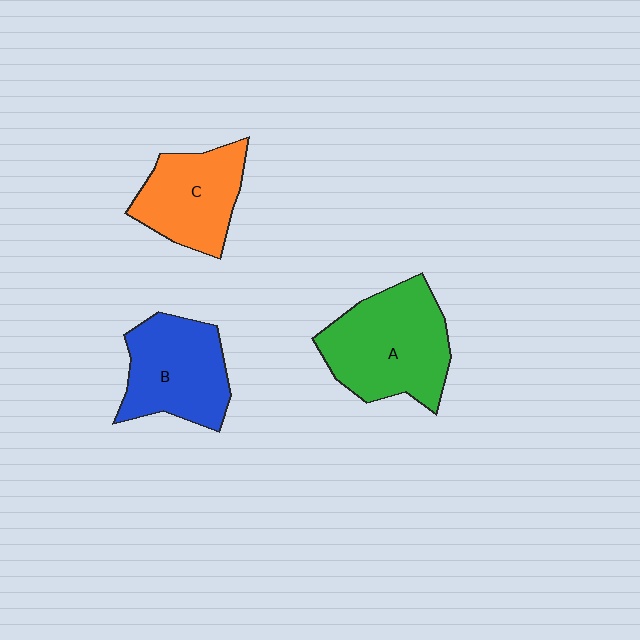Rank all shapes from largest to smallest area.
From largest to smallest: A (green), B (blue), C (orange).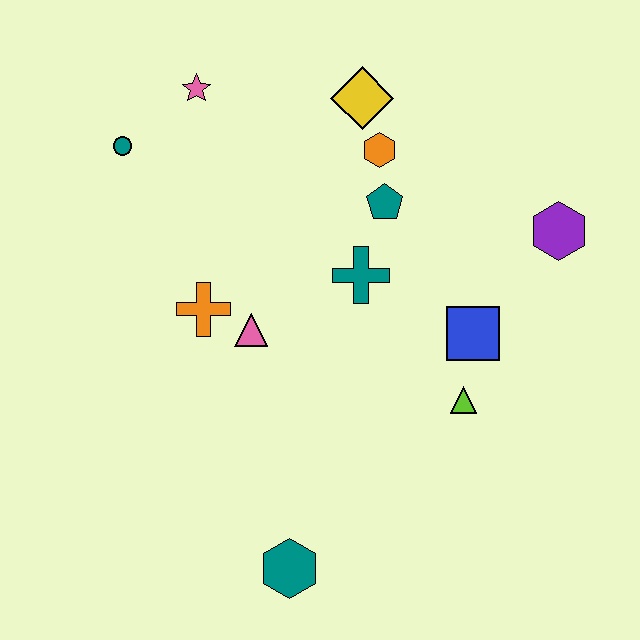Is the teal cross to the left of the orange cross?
No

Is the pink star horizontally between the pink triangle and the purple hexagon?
No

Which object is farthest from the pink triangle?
The purple hexagon is farthest from the pink triangle.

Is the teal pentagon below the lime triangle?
No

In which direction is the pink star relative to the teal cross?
The pink star is above the teal cross.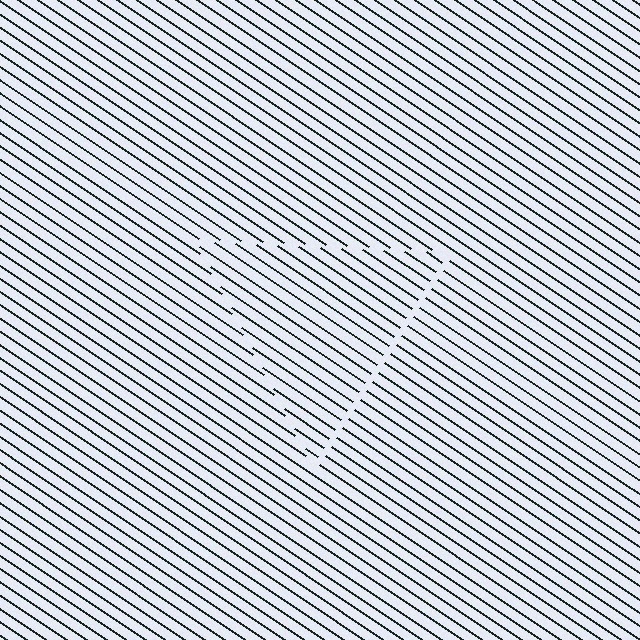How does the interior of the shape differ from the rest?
The interior of the shape contains the same grating, shifted by half a period — the contour is defined by the phase discontinuity where line-ends from the inner and outer gratings abut.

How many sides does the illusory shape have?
3 sides — the line-ends trace a triangle.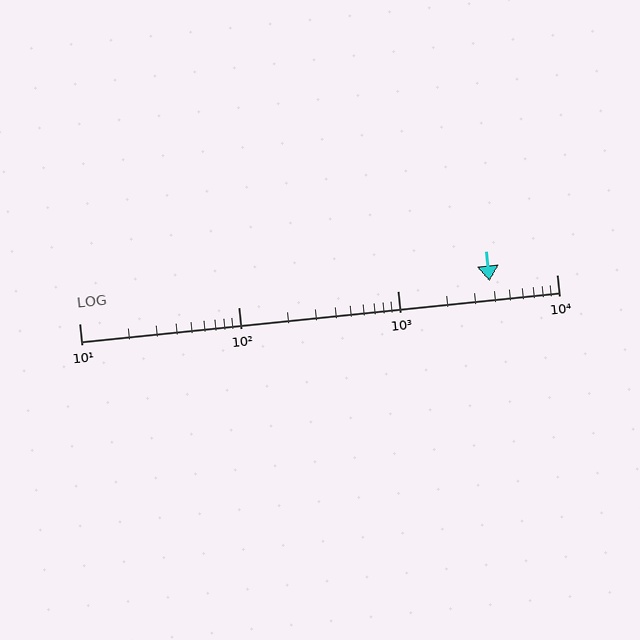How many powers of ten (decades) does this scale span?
The scale spans 3 decades, from 10 to 10000.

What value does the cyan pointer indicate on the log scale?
The pointer indicates approximately 3800.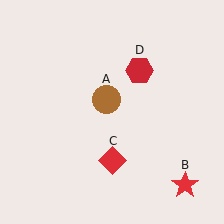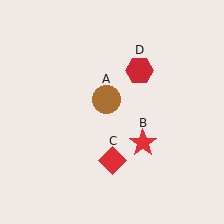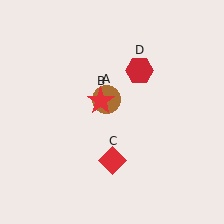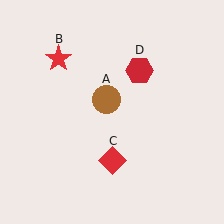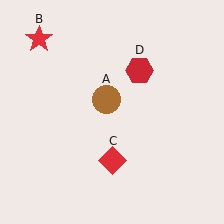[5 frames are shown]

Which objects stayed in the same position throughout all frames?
Brown circle (object A) and red diamond (object C) and red hexagon (object D) remained stationary.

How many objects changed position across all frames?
1 object changed position: red star (object B).